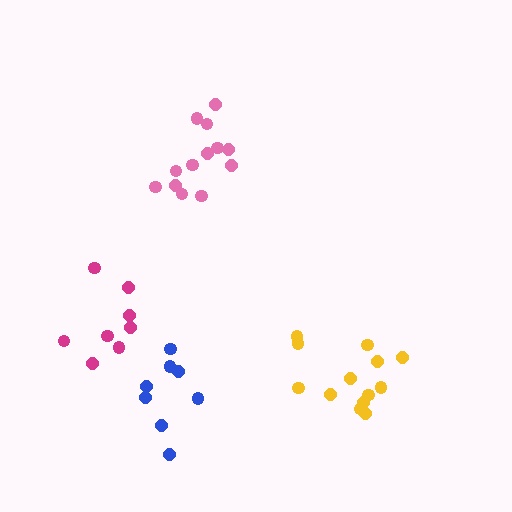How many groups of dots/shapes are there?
There are 4 groups.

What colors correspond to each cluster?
The clusters are colored: magenta, blue, yellow, pink.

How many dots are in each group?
Group 1: 8 dots, Group 2: 8 dots, Group 3: 13 dots, Group 4: 13 dots (42 total).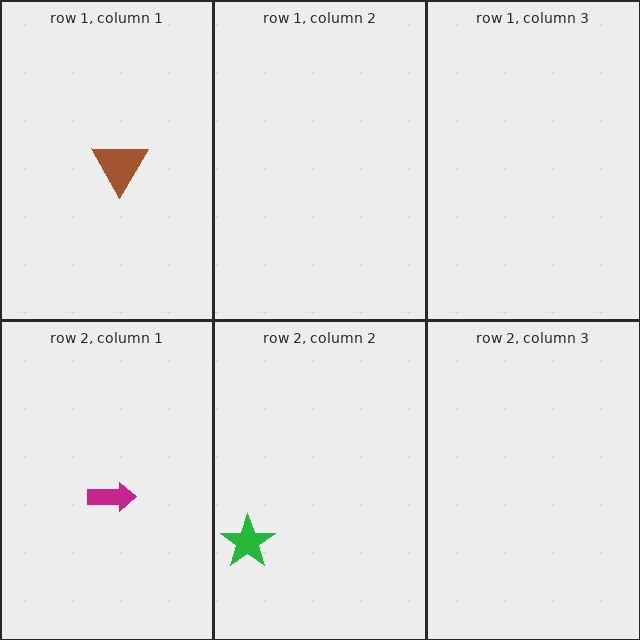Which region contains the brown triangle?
The row 1, column 1 region.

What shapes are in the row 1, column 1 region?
The brown triangle.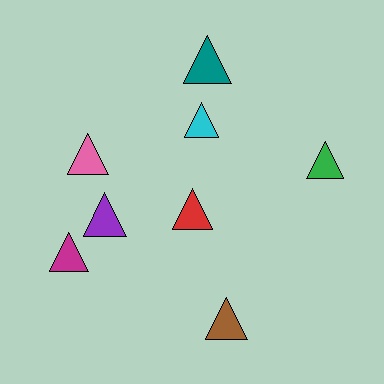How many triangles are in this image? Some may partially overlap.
There are 8 triangles.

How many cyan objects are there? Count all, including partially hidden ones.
There is 1 cyan object.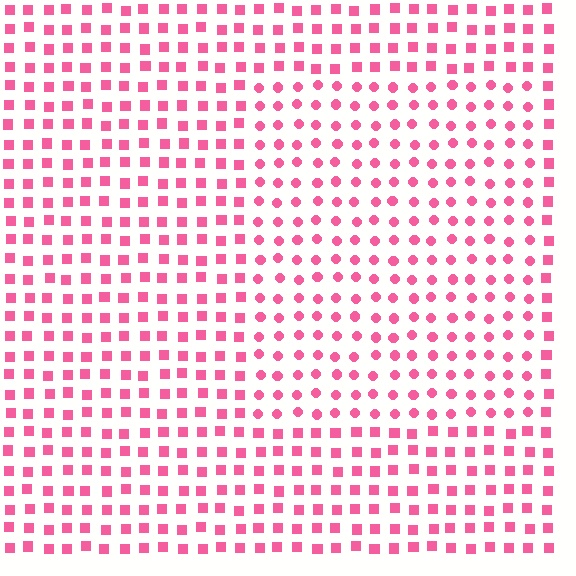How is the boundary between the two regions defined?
The boundary is defined by a change in element shape: circles inside vs. squares outside. All elements share the same color and spacing.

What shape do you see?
I see a rectangle.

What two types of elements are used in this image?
The image uses circles inside the rectangle region and squares outside it.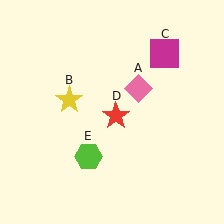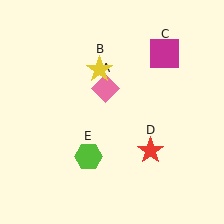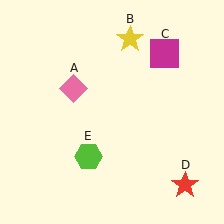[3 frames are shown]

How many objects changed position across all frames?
3 objects changed position: pink diamond (object A), yellow star (object B), red star (object D).